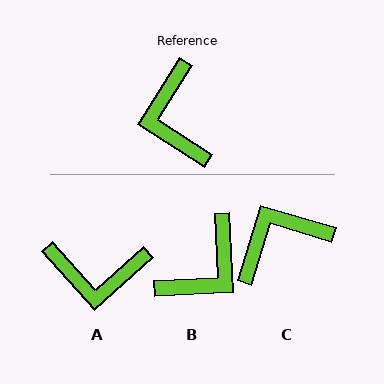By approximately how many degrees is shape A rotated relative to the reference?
Approximately 74 degrees counter-clockwise.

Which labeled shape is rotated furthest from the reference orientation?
B, about 125 degrees away.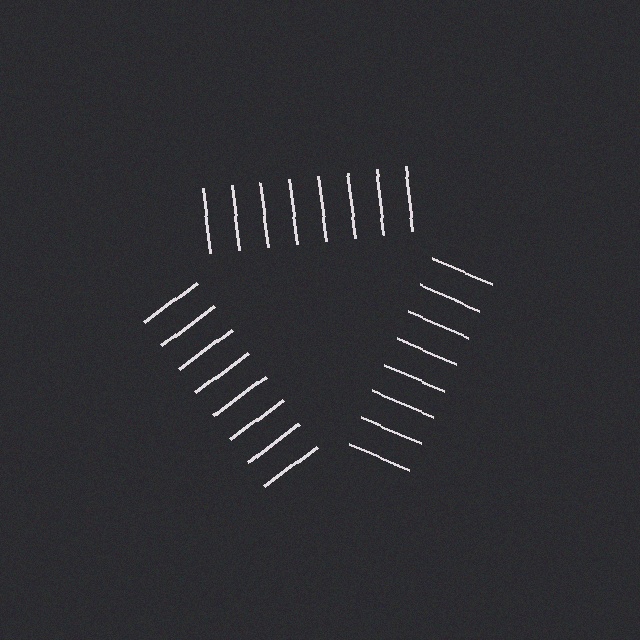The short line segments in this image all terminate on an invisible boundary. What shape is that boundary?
An illusory triangle — the line segments terminate on its edges but no continuous stroke is drawn.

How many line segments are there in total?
24 — 8 along each of the 3 edges.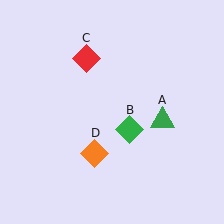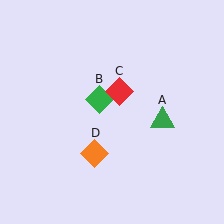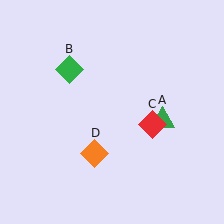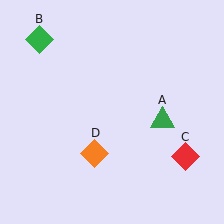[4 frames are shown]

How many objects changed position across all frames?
2 objects changed position: green diamond (object B), red diamond (object C).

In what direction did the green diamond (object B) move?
The green diamond (object B) moved up and to the left.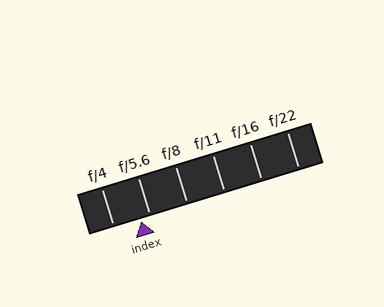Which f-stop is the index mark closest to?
The index mark is closest to f/5.6.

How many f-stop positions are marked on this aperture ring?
There are 6 f-stop positions marked.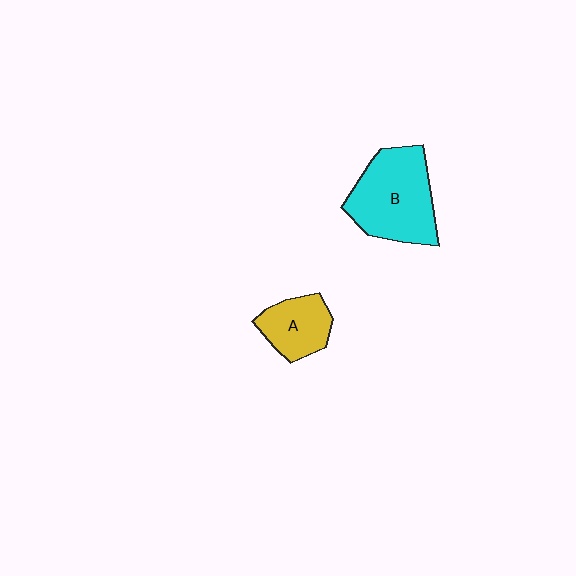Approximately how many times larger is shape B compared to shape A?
Approximately 1.9 times.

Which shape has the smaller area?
Shape A (yellow).